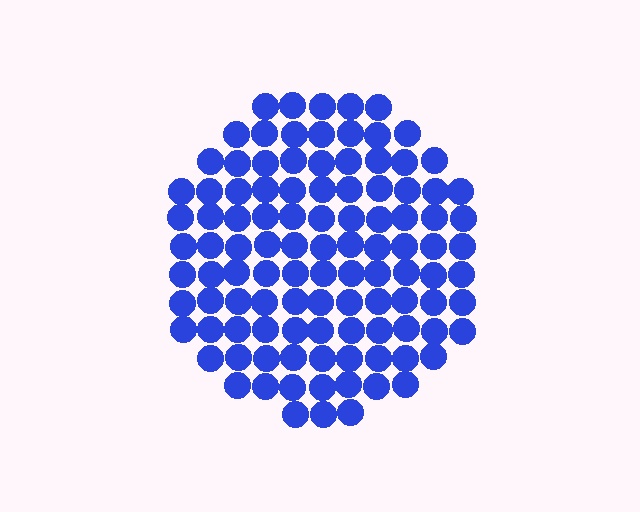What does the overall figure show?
The overall figure shows a circle.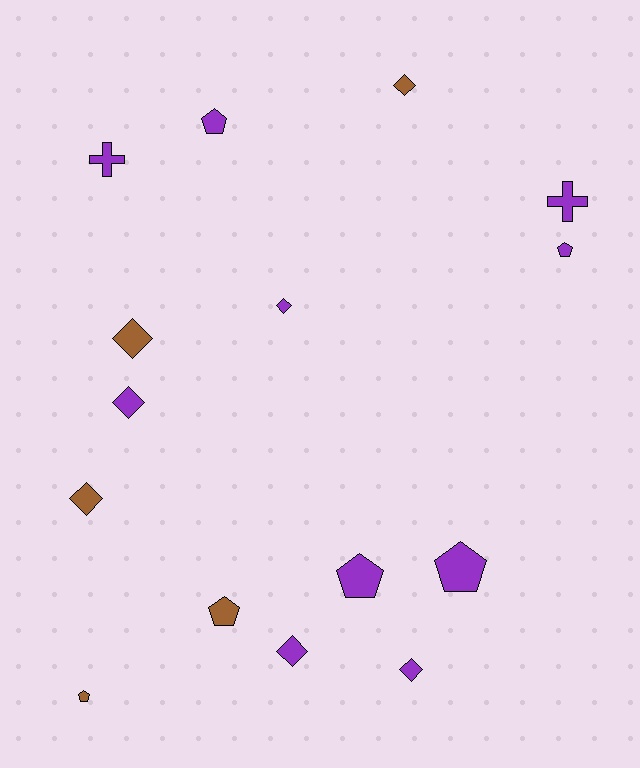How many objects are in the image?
There are 15 objects.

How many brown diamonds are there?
There are 3 brown diamonds.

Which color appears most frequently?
Purple, with 10 objects.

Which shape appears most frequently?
Diamond, with 7 objects.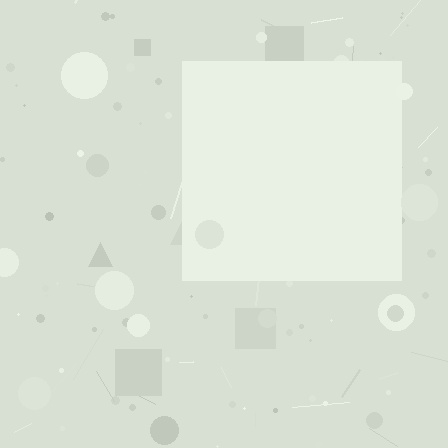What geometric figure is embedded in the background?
A square is embedded in the background.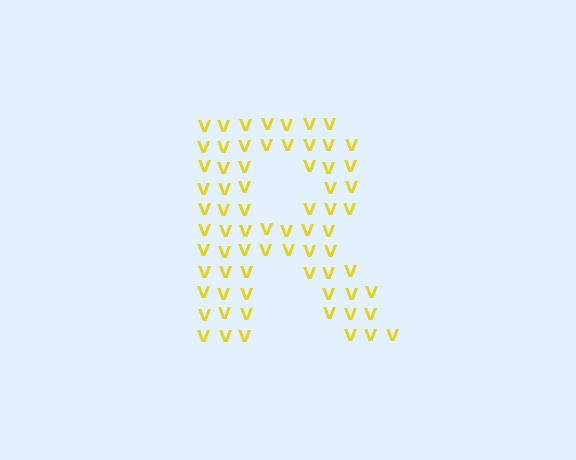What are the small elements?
The small elements are letter V's.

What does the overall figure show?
The overall figure shows the letter R.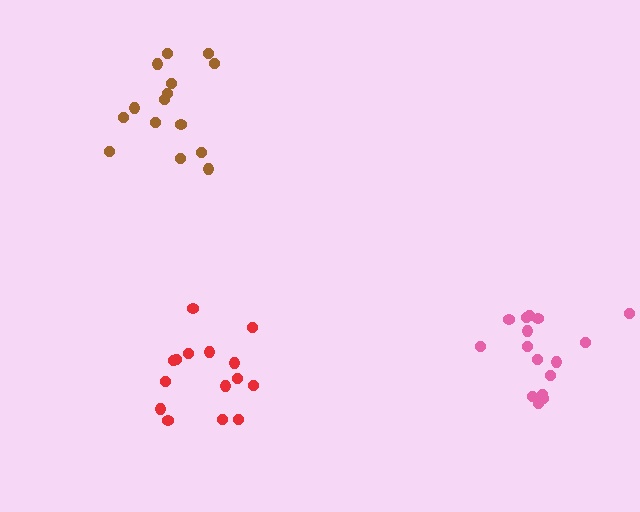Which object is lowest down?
The red cluster is bottommost.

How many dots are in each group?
Group 1: 15 dots, Group 2: 16 dots, Group 3: 15 dots (46 total).